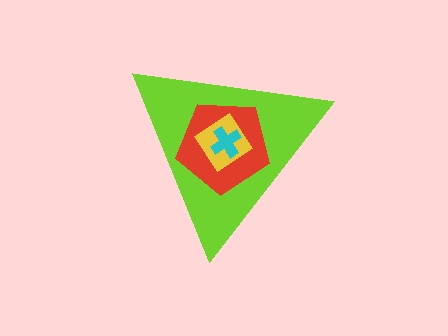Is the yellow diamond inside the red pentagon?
Yes.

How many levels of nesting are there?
4.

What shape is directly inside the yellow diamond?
The cyan cross.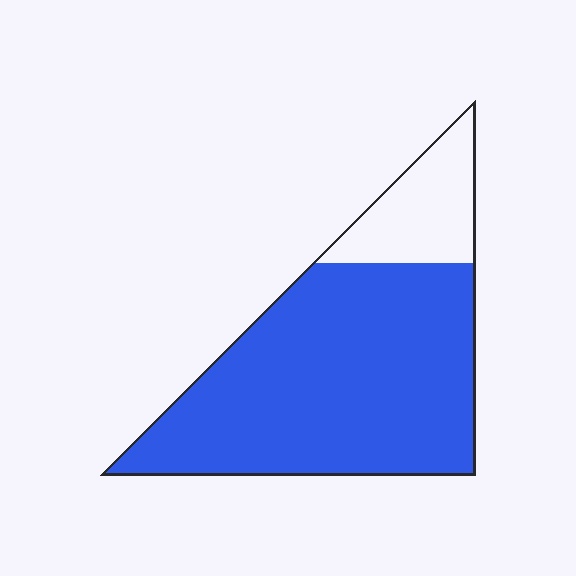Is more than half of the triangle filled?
Yes.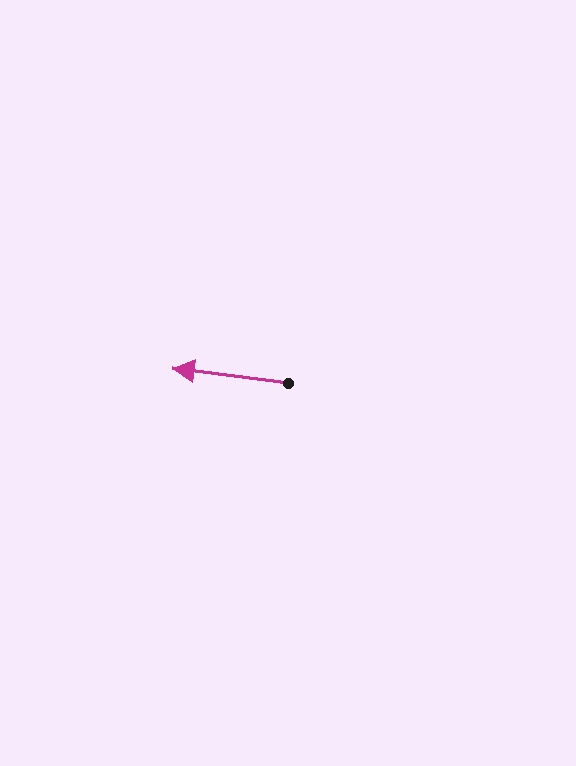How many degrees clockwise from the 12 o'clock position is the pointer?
Approximately 277 degrees.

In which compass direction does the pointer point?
West.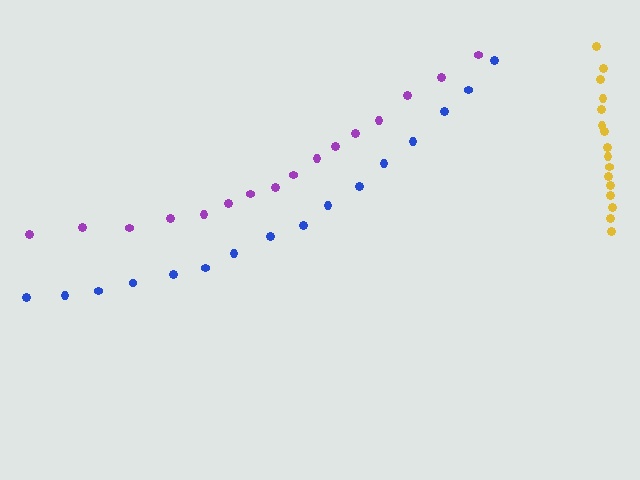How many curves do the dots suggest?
There are 3 distinct paths.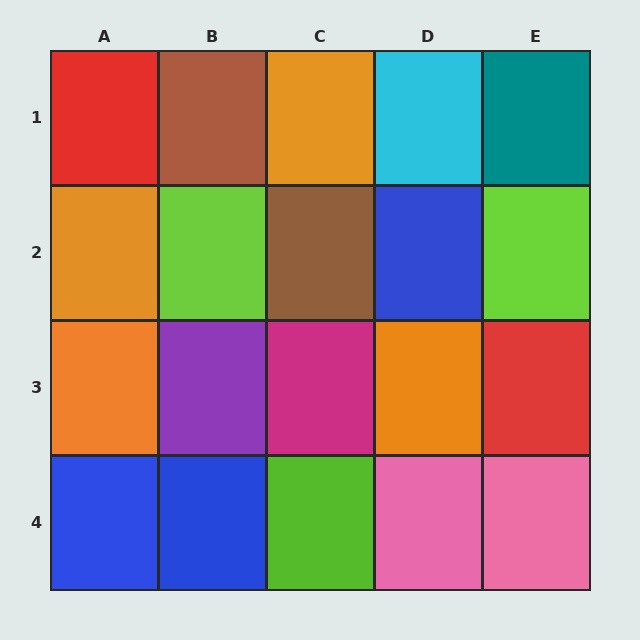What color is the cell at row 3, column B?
Purple.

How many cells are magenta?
1 cell is magenta.